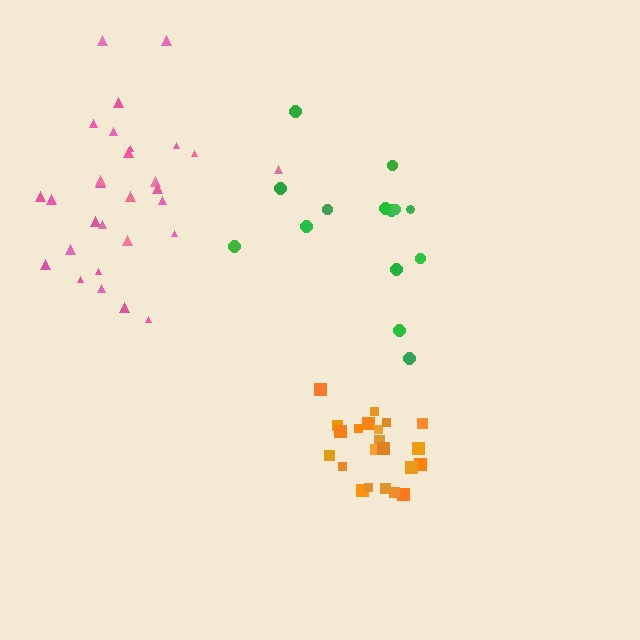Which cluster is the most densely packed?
Orange.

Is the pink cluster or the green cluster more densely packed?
Pink.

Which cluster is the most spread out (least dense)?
Green.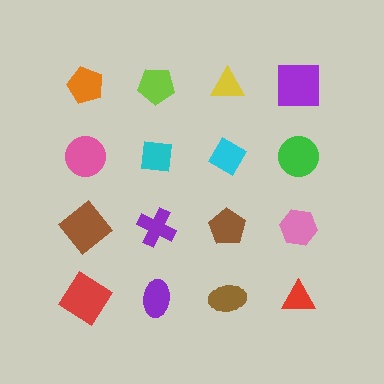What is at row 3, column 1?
A brown diamond.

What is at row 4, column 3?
A brown ellipse.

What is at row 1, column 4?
A purple square.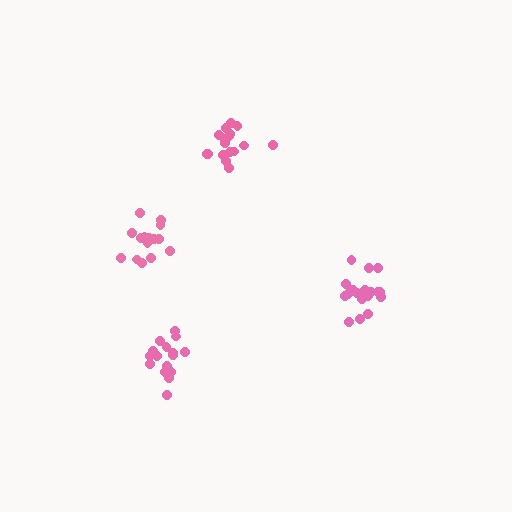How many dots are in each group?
Group 1: 17 dots, Group 2: 16 dots, Group 3: 15 dots, Group 4: 18 dots (66 total).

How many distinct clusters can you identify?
There are 4 distinct clusters.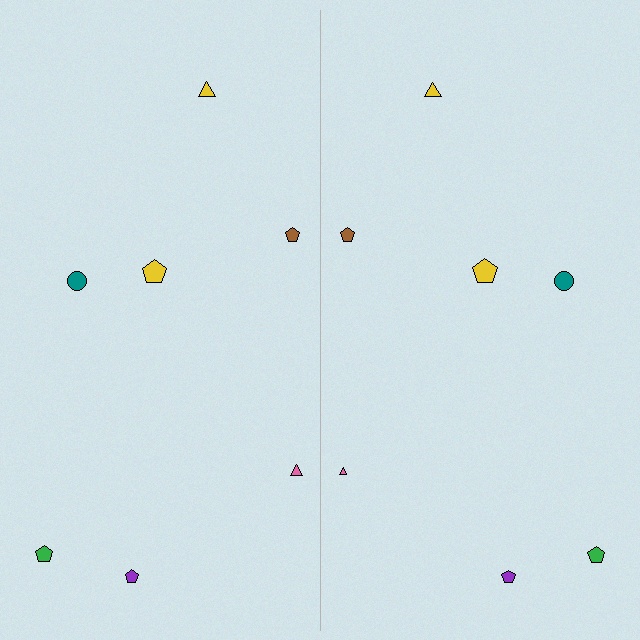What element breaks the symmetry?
The pink triangle on the right side has a different size than its mirror counterpart.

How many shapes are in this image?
There are 14 shapes in this image.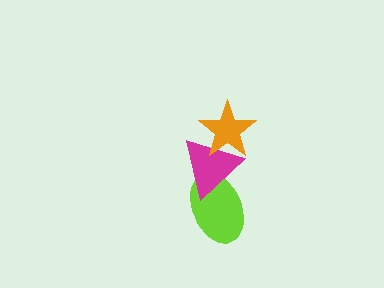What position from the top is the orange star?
The orange star is 1st from the top.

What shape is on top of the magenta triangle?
The orange star is on top of the magenta triangle.